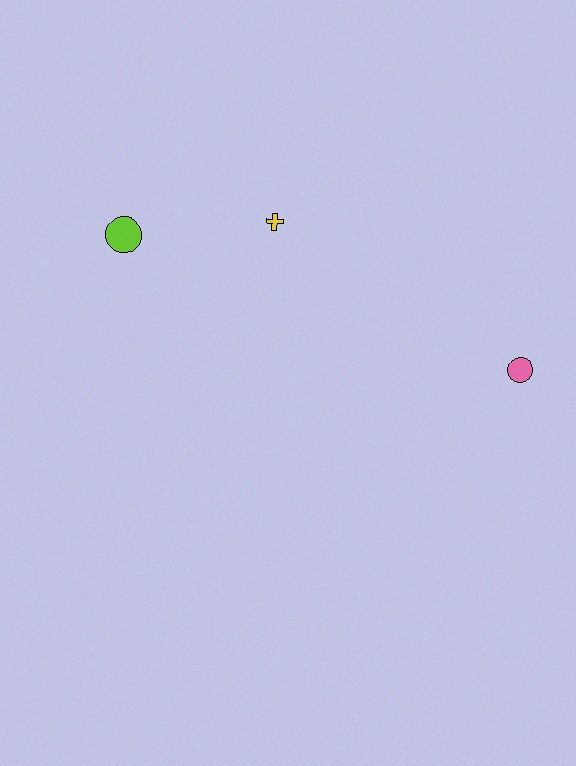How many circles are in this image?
There are 2 circles.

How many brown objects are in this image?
There are no brown objects.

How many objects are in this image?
There are 3 objects.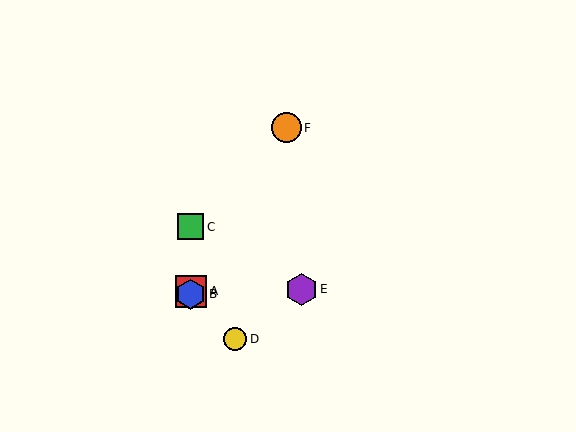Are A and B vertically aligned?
Yes, both are at x≈191.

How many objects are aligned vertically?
3 objects (A, B, C) are aligned vertically.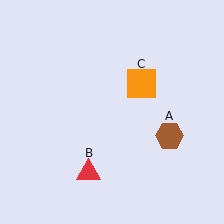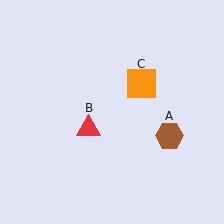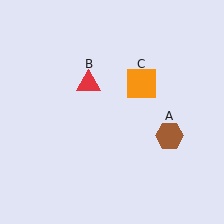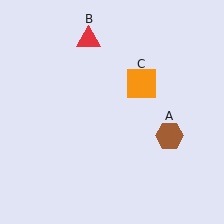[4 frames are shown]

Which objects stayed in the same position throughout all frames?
Brown hexagon (object A) and orange square (object C) remained stationary.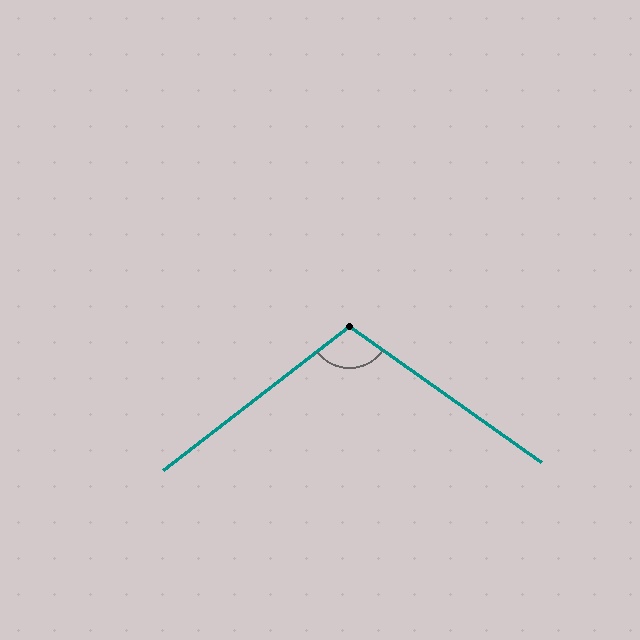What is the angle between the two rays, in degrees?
Approximately 107 degrees.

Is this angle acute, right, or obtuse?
It is obtuse.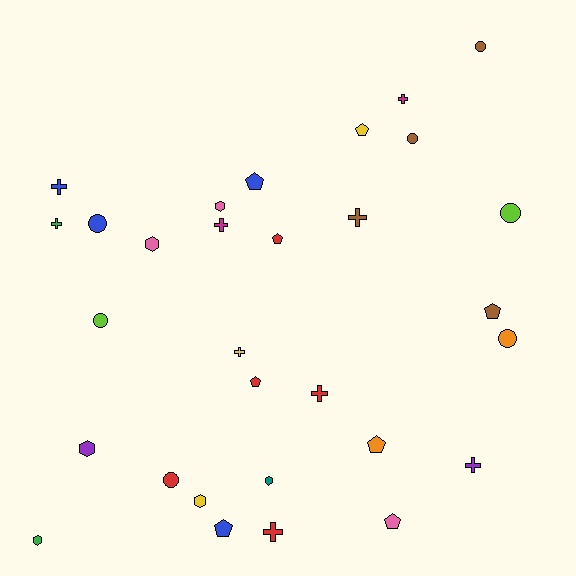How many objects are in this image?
There are 30 objects.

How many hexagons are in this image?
There are 6 hexagons.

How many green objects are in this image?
There are 2 green objects.